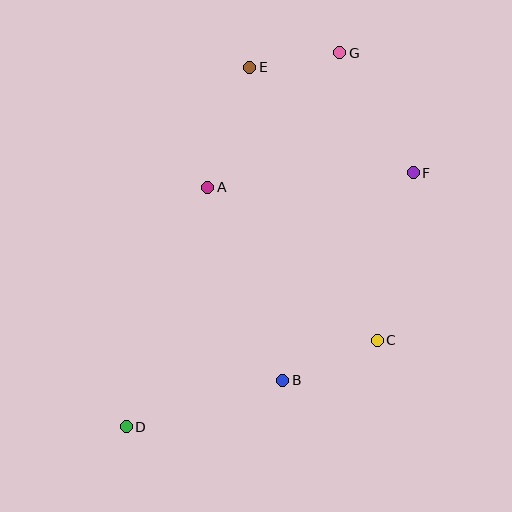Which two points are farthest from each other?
Points D and G are farthest from each other.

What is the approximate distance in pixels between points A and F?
The distance between A and F is approximately 206 pixels.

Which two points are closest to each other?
Points E and G are closest to each other.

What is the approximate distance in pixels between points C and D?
The distance between C and D is approximately 266 pixels.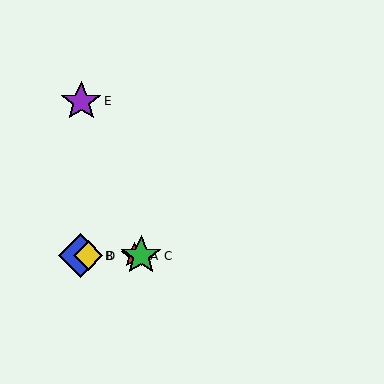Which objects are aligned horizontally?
Objects A, B, C, D are aligned horizontally.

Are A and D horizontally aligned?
Yes, both are at y≈256.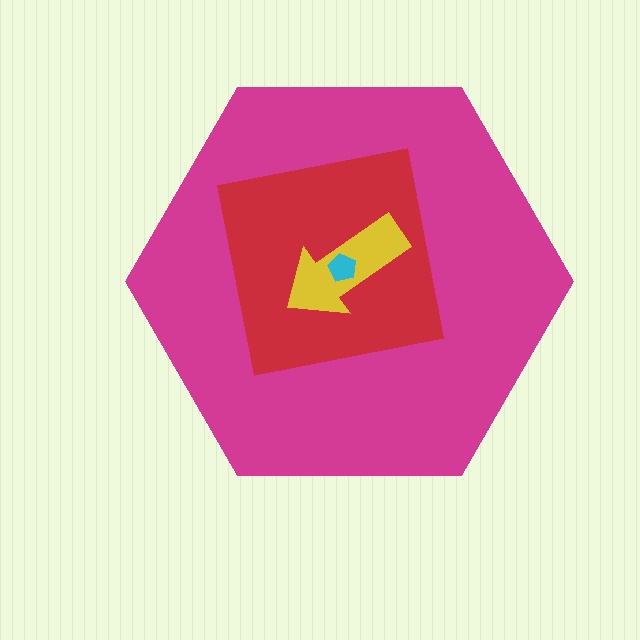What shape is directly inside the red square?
The yellow arrow.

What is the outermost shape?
The magenta hexagon.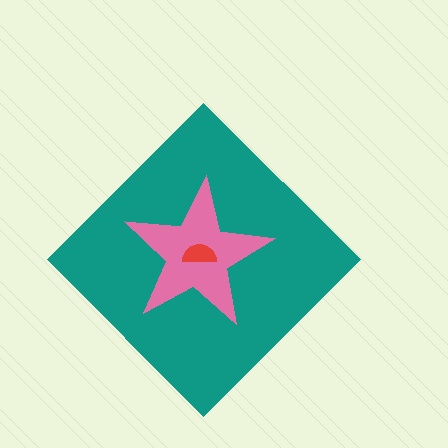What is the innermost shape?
The red semicircle.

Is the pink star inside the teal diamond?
Yes.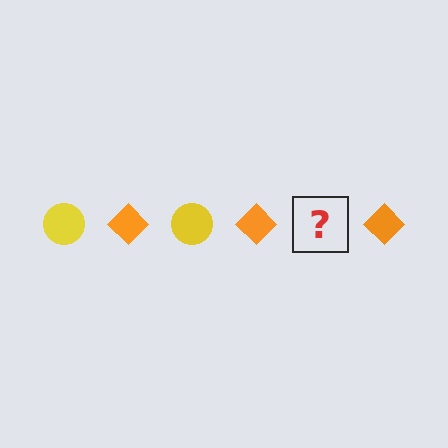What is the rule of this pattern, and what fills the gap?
The rule is that the pattern alternates between yellow circle and orange diamond. The gap should be filled with a yellow circle.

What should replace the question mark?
The question mark should be replaced with a yellow circle.